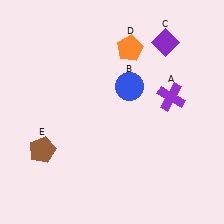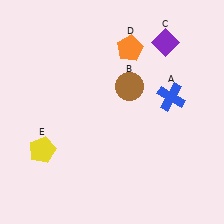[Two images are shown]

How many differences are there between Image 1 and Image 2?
There are 3 differences between the two images.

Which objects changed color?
A changed from purple to blue. B changed from blue to brown. E changed from brown to yellow.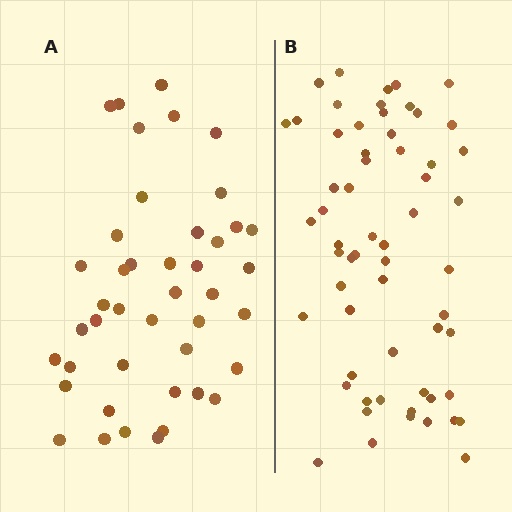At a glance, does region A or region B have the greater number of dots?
Region B (the right region) has more dots.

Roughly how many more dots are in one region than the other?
Region B has approximately 15 more dots than region A.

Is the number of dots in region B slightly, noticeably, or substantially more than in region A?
Region B has noticeably more, but not dramatically so. The ratio is roughly 1.4 to 1.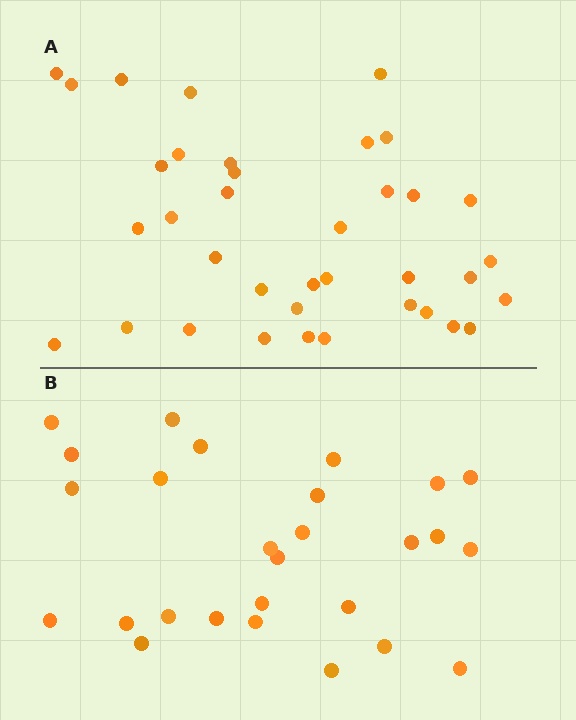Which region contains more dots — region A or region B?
Region A (the top region) has more dots.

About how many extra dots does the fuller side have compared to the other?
Region A has roughly 10 or so more dots than region B.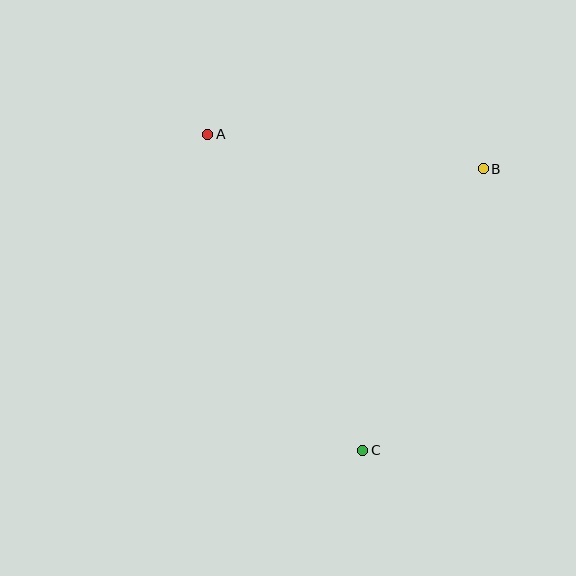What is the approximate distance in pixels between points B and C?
The distance between B and C is approximately 307 pixels.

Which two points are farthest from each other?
Points A and C are farthest from each other.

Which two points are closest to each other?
Points A and B are closest to each other.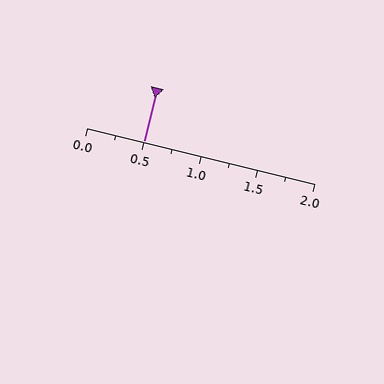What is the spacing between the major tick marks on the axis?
The major ticks are spaced 0.5 apart.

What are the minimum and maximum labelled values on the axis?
The axis runs from 0.0 to 2.0.